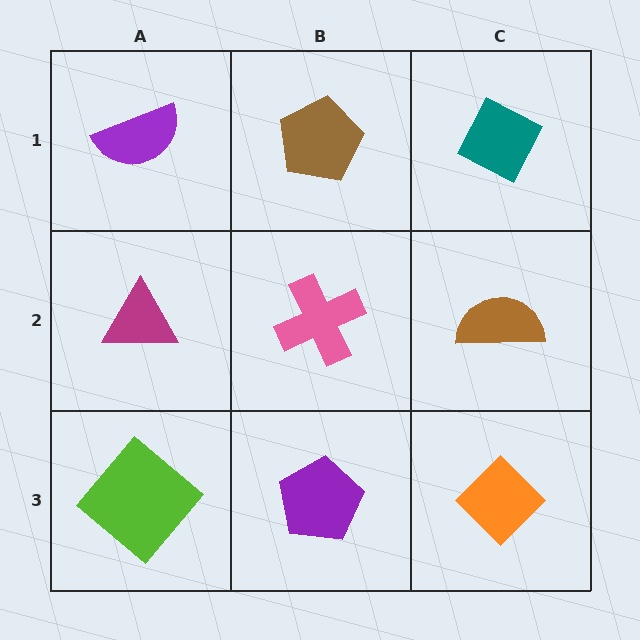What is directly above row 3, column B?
A pink cross.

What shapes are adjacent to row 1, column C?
A brown semicircle (row 2, column C), a brown pentagon (row 1, column B).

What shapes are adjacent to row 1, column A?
A magenta triangle (row 2, column A), a brown pentagon (row 1, column B).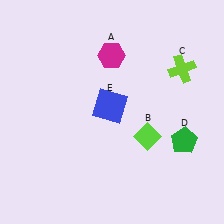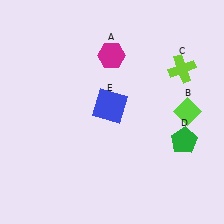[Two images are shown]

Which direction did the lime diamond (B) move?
The lime diamond (B) moved right.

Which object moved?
The lime diamond (B) moved right.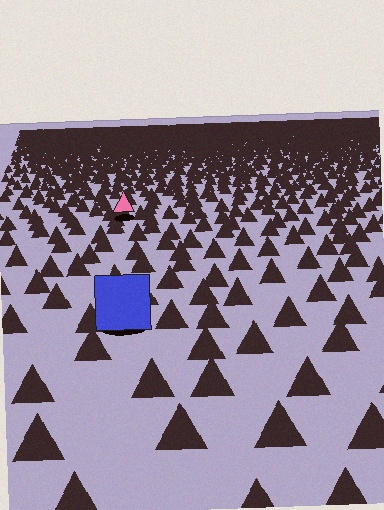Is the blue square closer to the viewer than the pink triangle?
Yes. The blue square is closer — you can tell from the texture gradient: the ground texture is coarser near it.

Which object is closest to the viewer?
The blue square is closest. The texture marks near it are larger and more spread out.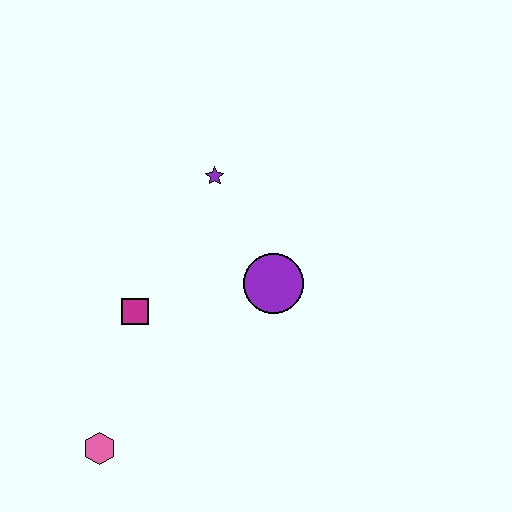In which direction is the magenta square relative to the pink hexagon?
The magenta square is above the pink hexagon.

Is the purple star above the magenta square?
Yes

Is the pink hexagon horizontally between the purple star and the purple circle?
No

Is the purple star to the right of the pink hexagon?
Yes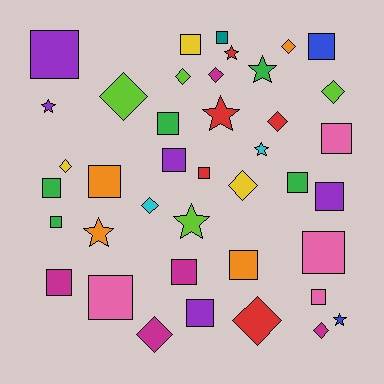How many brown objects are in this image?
There are no brown objects.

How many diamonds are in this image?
There are 12 diamonds.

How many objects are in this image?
There are 40 objects.